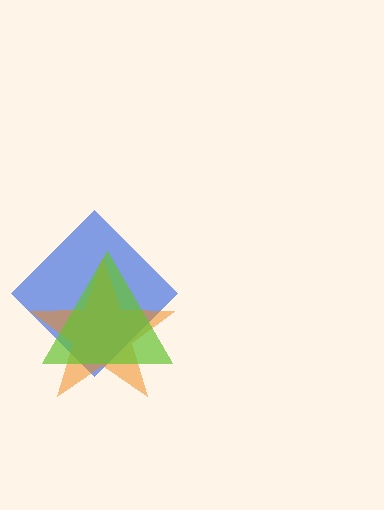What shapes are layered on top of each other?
The layered shapes are: a blue diamond, an orange star, a lime triangle.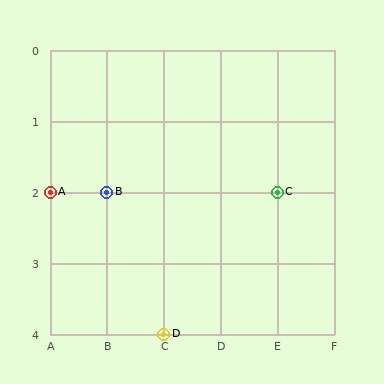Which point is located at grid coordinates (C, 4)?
Point D is at (C, 4).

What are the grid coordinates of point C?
Point C is at grid coordinates (E, 2).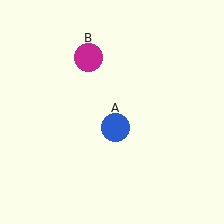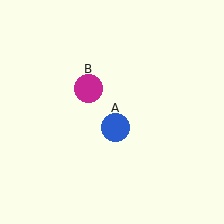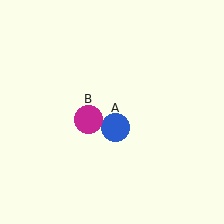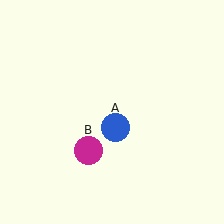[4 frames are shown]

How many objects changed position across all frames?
1 object changed position: magenta circle (object B).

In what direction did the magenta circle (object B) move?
The magenta circle (object B) moved down.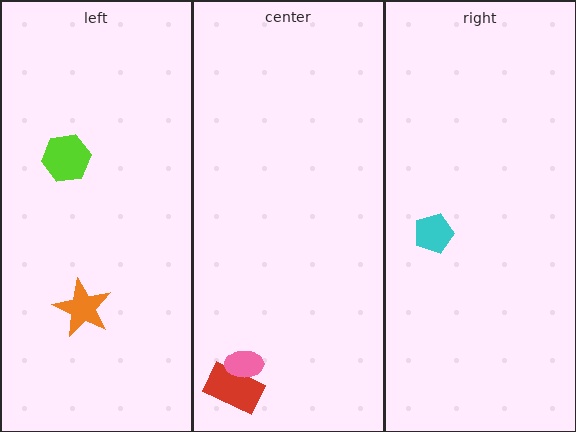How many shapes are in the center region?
2.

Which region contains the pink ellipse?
The center region.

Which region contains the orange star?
The left region.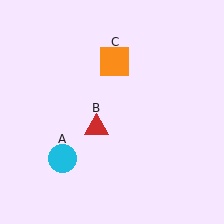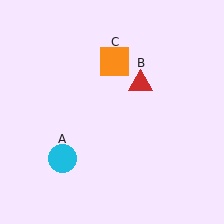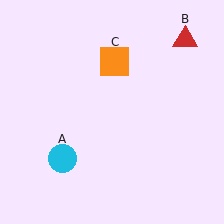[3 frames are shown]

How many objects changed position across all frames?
1 object changed position: red triangle (object B).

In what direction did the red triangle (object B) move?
The red triangle (object B) moved up and to the right.